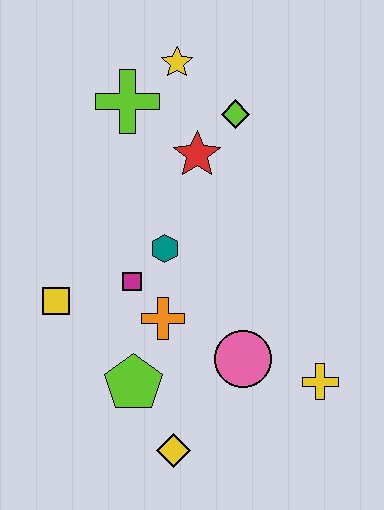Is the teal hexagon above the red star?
No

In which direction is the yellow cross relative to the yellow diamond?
The yellow cross is to the right of the yellow diamond.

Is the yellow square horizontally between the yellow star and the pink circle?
No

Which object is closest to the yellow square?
The magenta square is closest to the yellow square.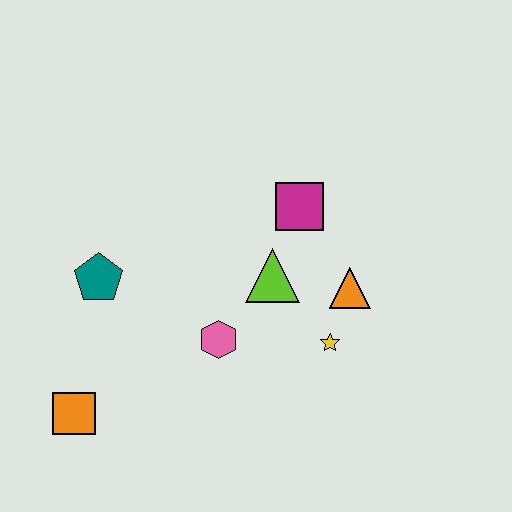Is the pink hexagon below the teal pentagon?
Yes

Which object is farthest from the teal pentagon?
The orange triangle is farthest from the teal pentagon.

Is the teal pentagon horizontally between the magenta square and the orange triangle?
No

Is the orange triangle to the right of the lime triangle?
Yes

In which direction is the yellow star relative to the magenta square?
The yellow star is below the magenta square.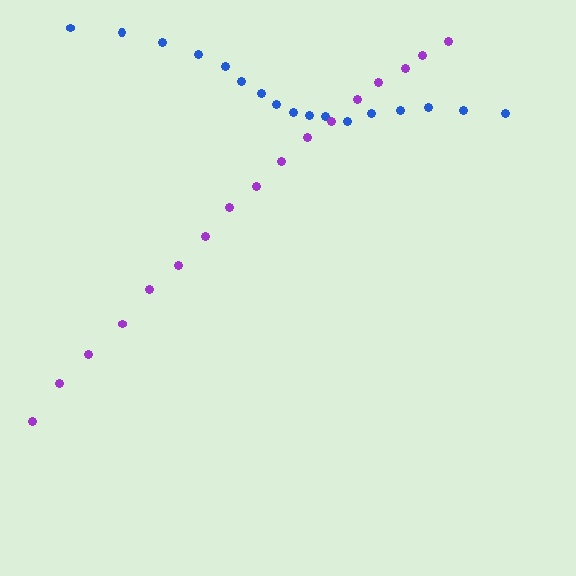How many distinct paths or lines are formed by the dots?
There are 2 distinct paths.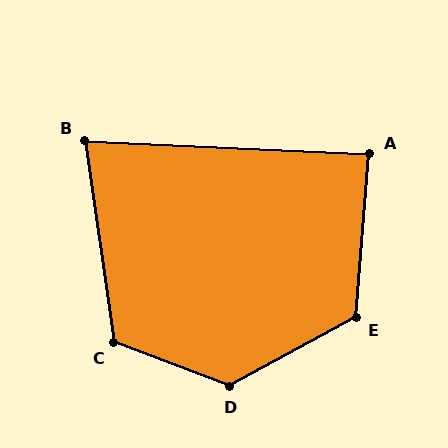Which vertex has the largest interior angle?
D, at approximately 131 degrees.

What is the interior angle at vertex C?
Approximately 119 degrees (obtuse).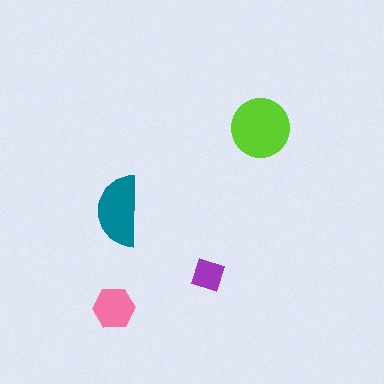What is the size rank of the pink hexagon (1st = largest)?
3rd.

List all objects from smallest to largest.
The purple diamond, the pink hexagon, the teal semicircle, the lime circle.